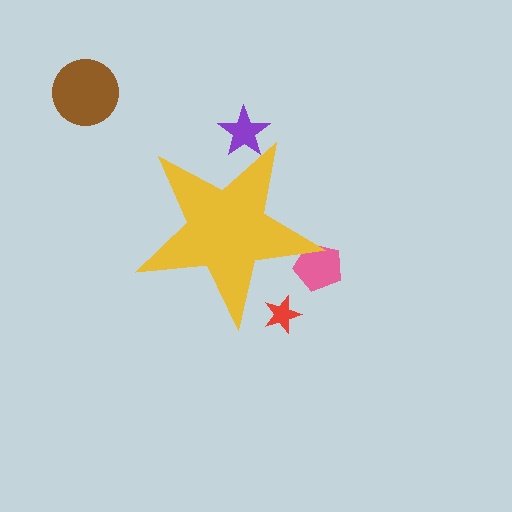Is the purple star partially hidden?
Yes, the purple star is partially hidden behind the yellow star.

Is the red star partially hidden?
Yes, the red star is partially hidden behind the yellow star.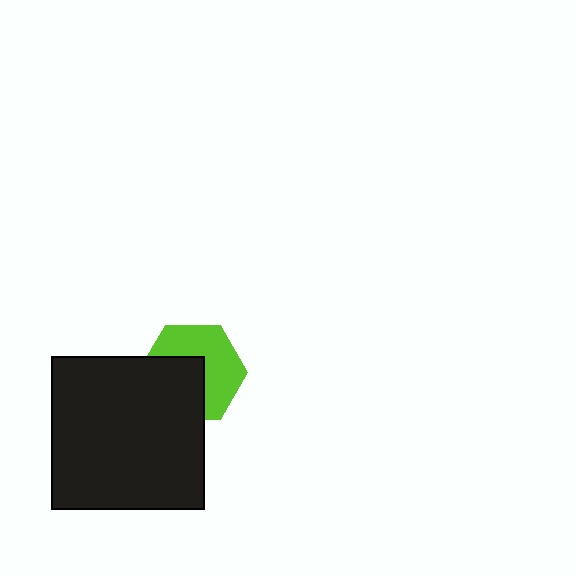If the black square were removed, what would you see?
You would see the complete lime hexagon.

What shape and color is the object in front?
The object in front is a black square.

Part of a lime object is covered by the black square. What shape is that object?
It is a hexagon.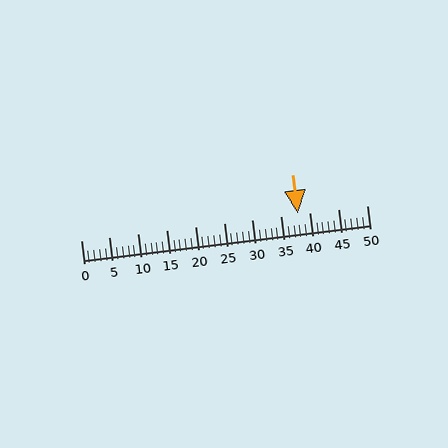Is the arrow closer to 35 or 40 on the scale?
The arrow is closer to 40.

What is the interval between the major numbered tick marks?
The major tick marks are spaced 5 units apart.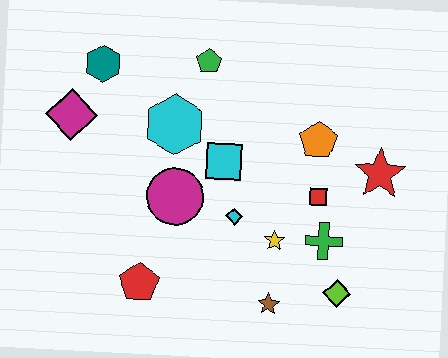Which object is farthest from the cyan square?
The lime diamond is farthest from the cyan square.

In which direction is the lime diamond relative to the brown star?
The lime diamond is to the right of the brown star.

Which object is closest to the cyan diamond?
The yellow star is closest to the cyan diamond.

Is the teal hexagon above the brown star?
Yes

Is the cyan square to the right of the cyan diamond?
No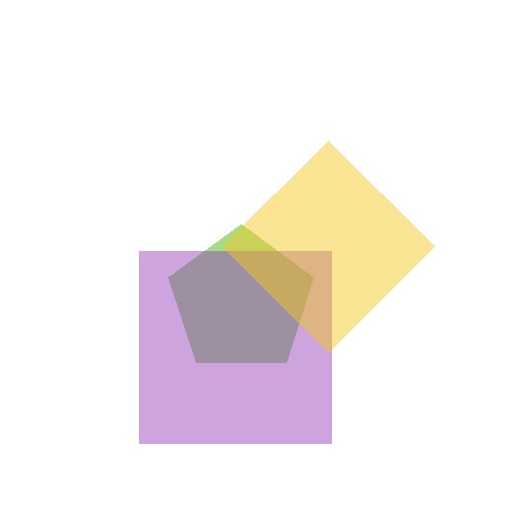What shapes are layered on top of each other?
The layered shapes are: a lime pentagon, a purple square, a yellow diamond.